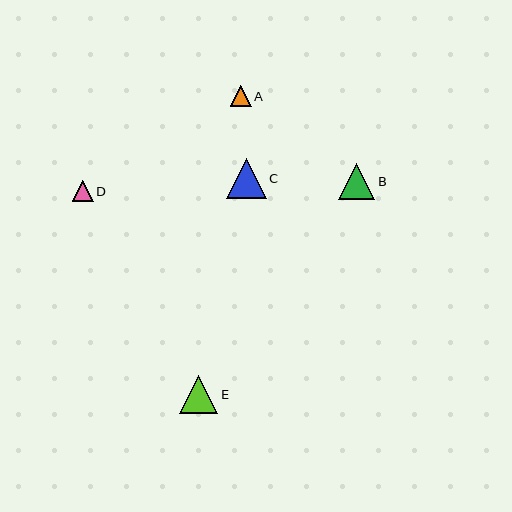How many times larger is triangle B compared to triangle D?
Triangle B is approximately 1.8 times the size of triangle D.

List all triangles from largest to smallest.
From largest to smallest: C, E, B, A, D.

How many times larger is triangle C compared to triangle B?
Triangle C is approximately 1.1 times the size of triangle B.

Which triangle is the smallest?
Triangle D is the smallest with a size of approximately 21 pixels.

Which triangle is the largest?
Triangle C is the largest with a size of approximately 40 pixels.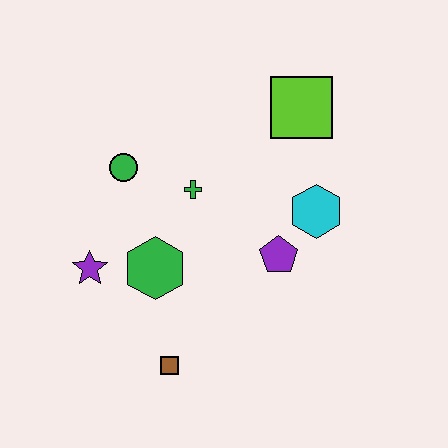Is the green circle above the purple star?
Yes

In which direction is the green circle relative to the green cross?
The green circle is to the left of the green cross.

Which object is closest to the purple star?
The green hexagon is closest to the purple star.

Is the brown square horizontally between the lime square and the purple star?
Yes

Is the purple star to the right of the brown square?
No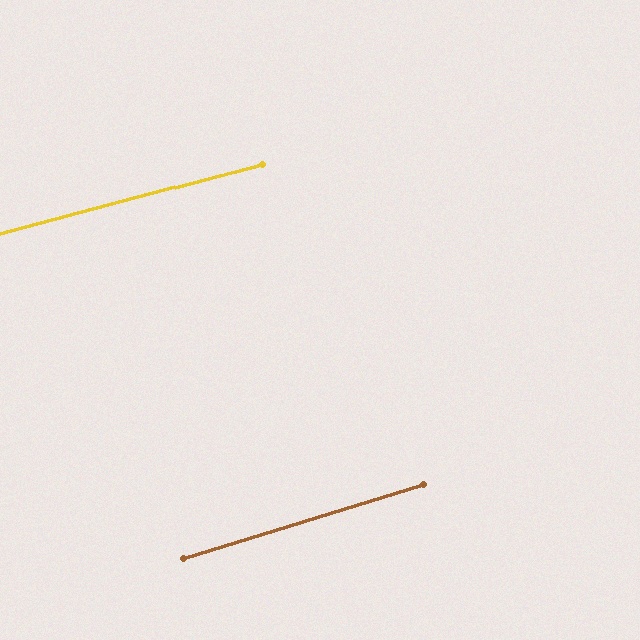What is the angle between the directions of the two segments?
Approximately 2 degrees.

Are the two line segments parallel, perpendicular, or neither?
Parallel — their directions differ by only 2.0°.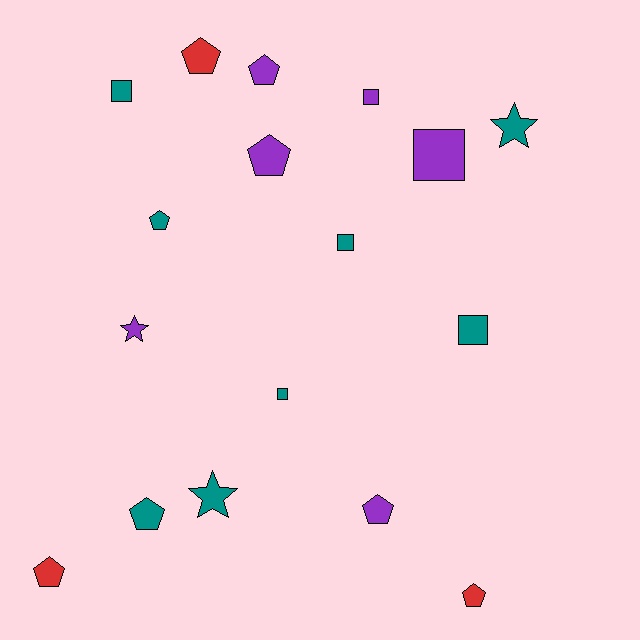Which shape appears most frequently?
Pentagon, with 8 objects.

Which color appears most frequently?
Teal, with 8 objects.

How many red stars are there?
There are no red stars.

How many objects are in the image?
There are 17 objects.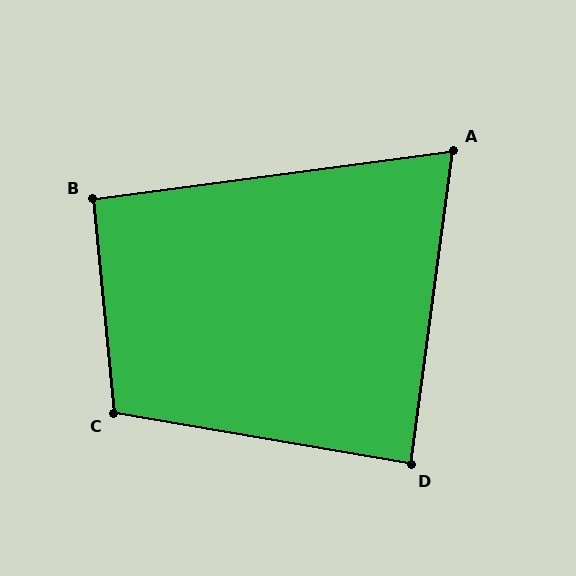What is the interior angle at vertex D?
Approximately 88 degrees (approximately right).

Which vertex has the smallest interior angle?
A, at approximately 75 degrees.